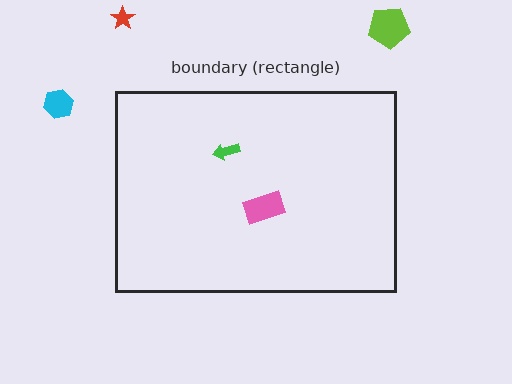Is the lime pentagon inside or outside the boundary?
Outside.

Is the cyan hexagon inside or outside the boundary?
Outside.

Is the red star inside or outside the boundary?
Outside.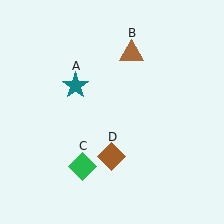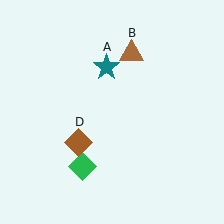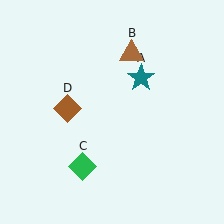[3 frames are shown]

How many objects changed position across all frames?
2 objects changed position: teal star (object A), brown diamond (object D).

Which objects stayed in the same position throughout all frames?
Brown triangle (object B) and green diamond (object C) remained stationary.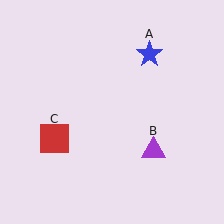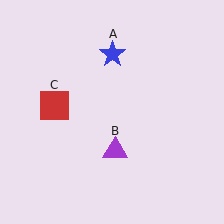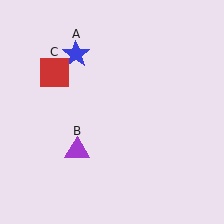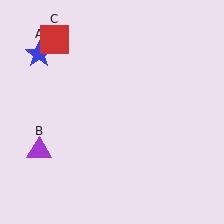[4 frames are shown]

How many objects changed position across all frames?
3 objects changed position: blue star (object A), purple triangle (object B), red square (object C).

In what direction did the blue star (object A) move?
The blue star (object A) moved left.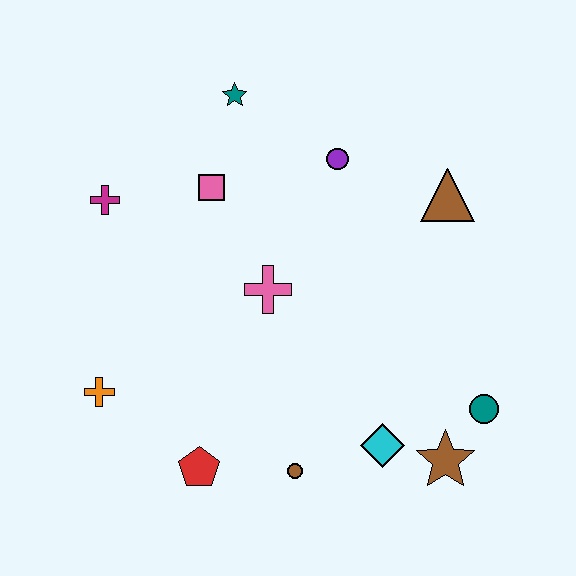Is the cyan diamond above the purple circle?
No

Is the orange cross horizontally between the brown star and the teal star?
No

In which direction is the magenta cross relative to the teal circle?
The magenta cross is to the left of the teal circle.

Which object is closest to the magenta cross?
The pink square is closest to the magenta cross.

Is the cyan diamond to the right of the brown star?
No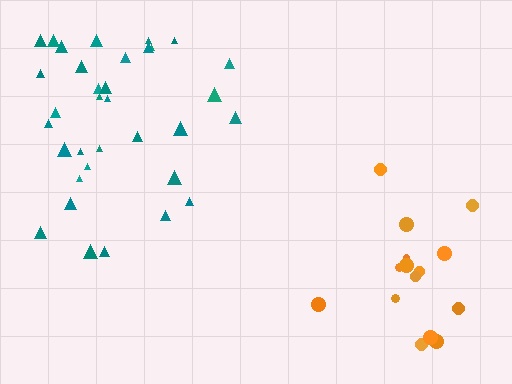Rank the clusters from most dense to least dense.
teal, orange.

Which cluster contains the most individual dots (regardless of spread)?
Teal (35).